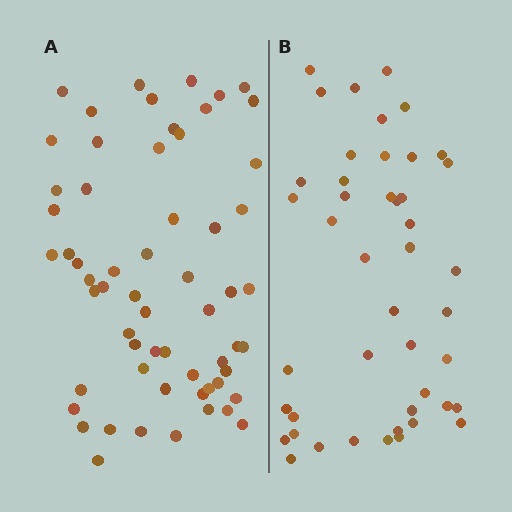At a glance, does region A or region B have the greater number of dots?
Region A (the left region) has more dots.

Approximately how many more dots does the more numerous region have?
Region A has approximately 15 more dots than region B.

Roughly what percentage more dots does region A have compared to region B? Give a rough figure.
About 35% more.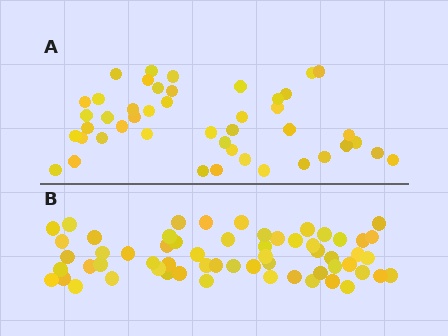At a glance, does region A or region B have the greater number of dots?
Region B (the bottom region) has more dots.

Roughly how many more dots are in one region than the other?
Region B has approximately 15 more dots than region A.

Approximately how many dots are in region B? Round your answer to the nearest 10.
About 60 dots.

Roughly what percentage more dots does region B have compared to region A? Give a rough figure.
About 35% more.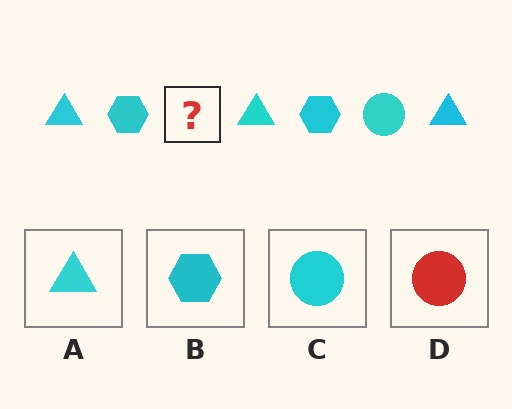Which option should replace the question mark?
Option C.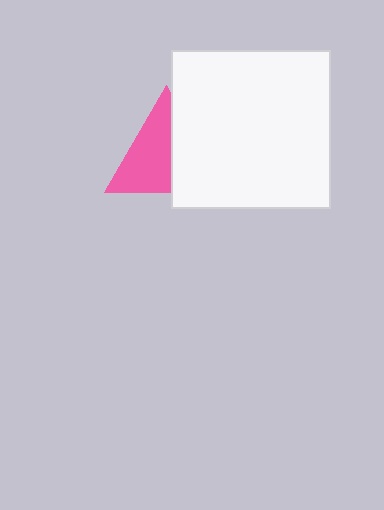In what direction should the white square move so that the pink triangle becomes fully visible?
The white square should move right. That is the shortest direction to clear the overlap and leave the pink triangle fully visible.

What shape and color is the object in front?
The object in front is a white square.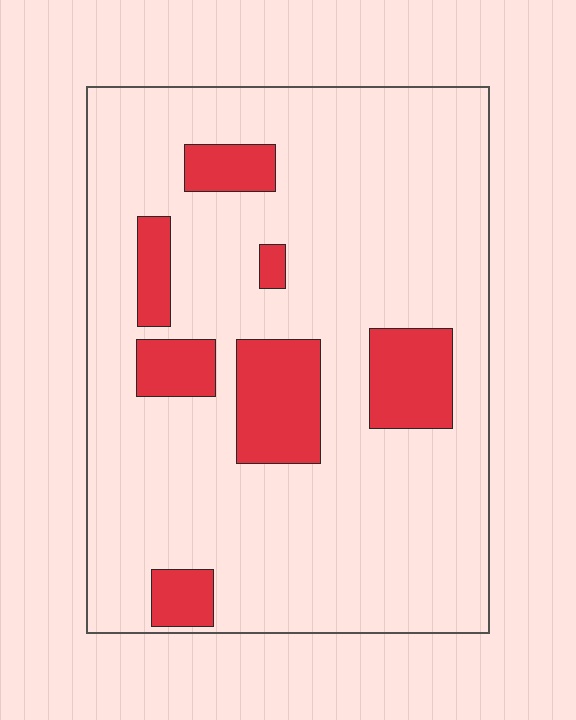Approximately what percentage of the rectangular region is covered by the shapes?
Approximately 15%.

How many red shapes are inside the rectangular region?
7.